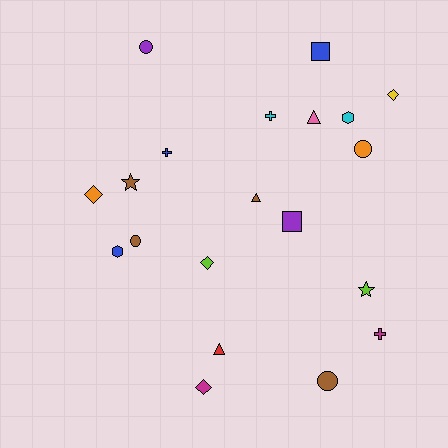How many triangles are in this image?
There are 3 triangles.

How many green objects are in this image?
There are no green objects.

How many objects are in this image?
There are 20 objects.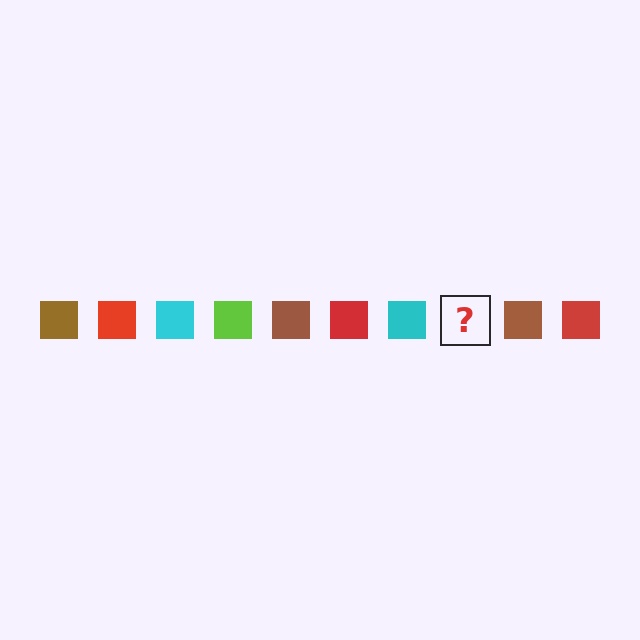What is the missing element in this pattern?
The missing element is a lime square.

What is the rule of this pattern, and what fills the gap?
The rule is that the pattern cycles through brown, red, cyan, lime squares. The gap should be filled with a lime square.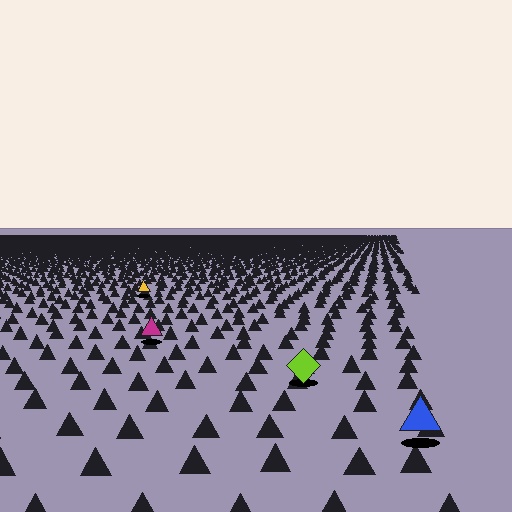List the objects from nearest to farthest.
From nearest to farthest: the blue triangle, the lime diamond, the magenta triangle, the yellow triangle.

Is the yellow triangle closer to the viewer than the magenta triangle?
No. The magenta triangle is closer — you can tell from the texture gradient: the ground texture is coarser near it.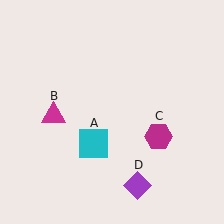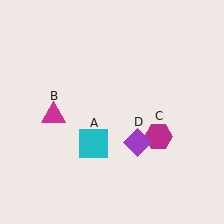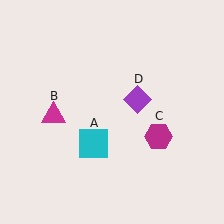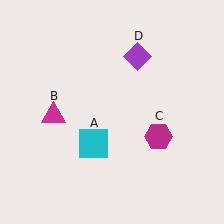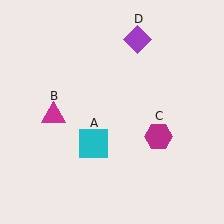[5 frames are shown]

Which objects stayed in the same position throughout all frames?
Cyan square (object A) and magenta triangle (object B) and magenta hexagon (object C) remained stationary.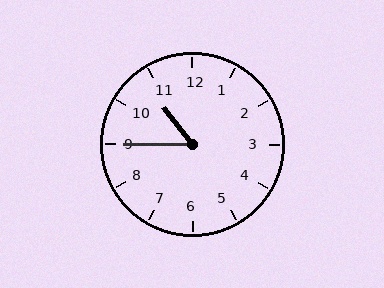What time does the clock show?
10:45.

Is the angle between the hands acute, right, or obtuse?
It is acute.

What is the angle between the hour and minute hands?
Approximately 52 degrees.